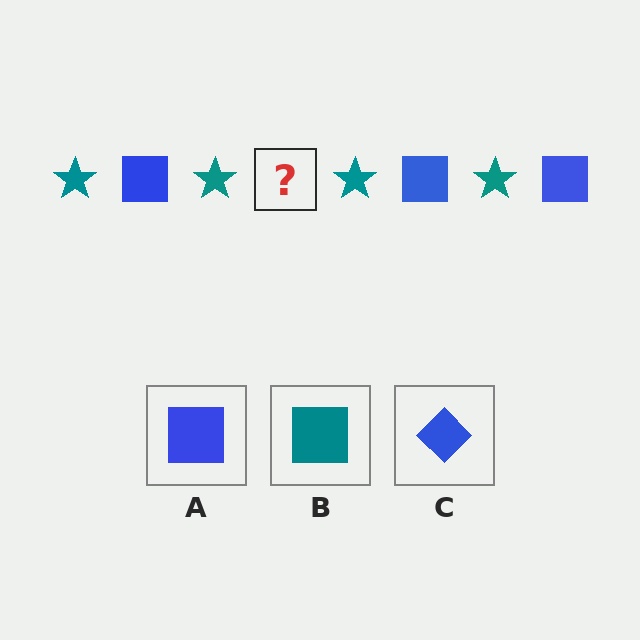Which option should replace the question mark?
Option A.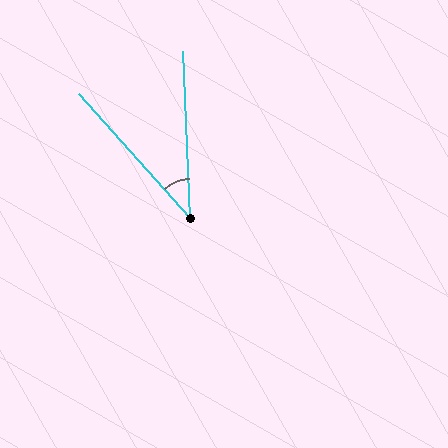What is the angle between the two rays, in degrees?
Approximately 39 degrees.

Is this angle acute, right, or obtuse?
It is acute.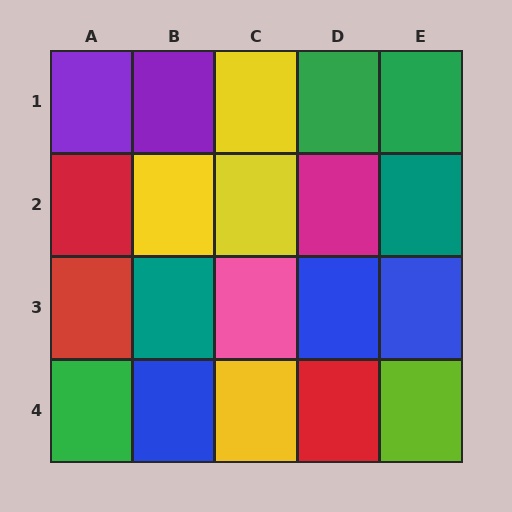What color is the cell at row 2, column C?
Yellow.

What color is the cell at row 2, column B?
Yellow.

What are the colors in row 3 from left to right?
Red, teal, pink, blue, blue.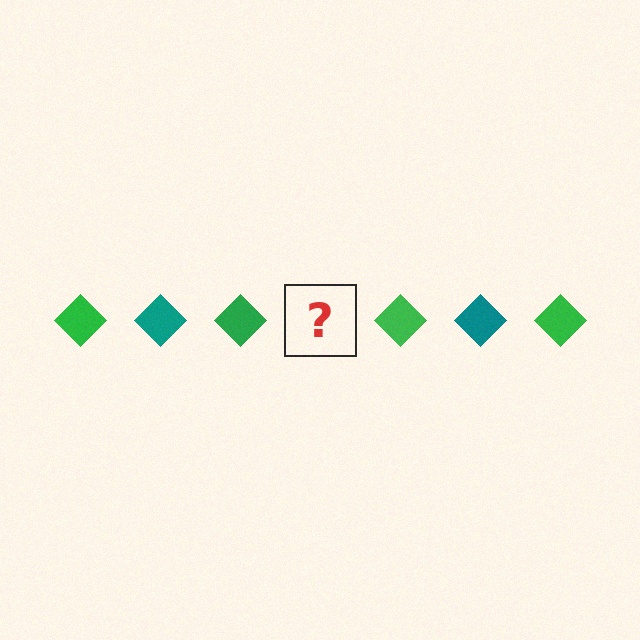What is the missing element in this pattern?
The missing element is a teal diamond.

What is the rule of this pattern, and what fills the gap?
The rule is that the pattern cycles through green, teal diamonds. The gap should be filled with a teal diamond.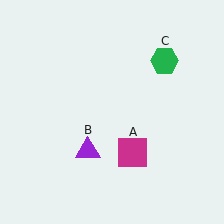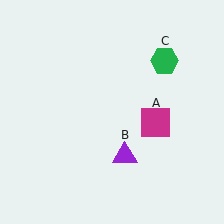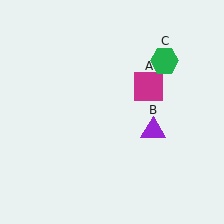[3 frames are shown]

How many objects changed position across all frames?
2 objects changed position: magenta square (object A), purple triangle (object B).